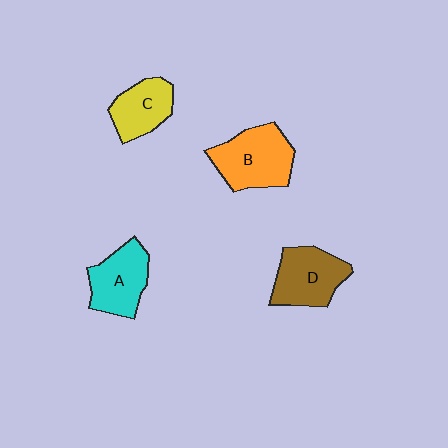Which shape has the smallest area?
Shape C (yellow).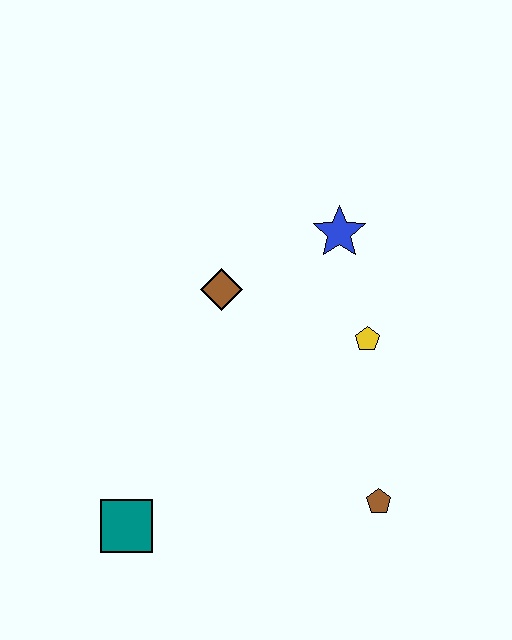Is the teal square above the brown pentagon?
No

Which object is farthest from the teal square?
The blue star is farthest from the teal square.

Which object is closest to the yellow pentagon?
The blue star is closest to the yellow pentagon.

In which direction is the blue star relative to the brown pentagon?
The blue star is above the brown pentagon.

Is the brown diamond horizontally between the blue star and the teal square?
Yes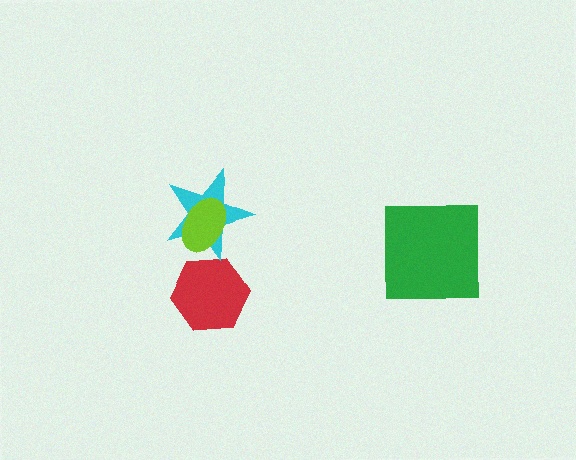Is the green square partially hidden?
No, no other shape covers it.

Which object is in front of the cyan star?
The lime ellipse is in front of the cyan star.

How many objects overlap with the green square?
0 objects overlap with the green square.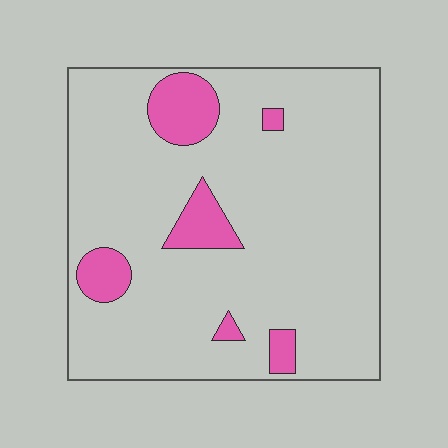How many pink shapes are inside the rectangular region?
6.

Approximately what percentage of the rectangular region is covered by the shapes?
Approximately 10%.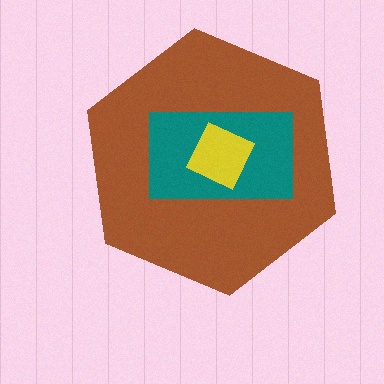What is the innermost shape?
The yellow square.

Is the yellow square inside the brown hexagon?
Yes.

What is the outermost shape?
The brown hexagon.